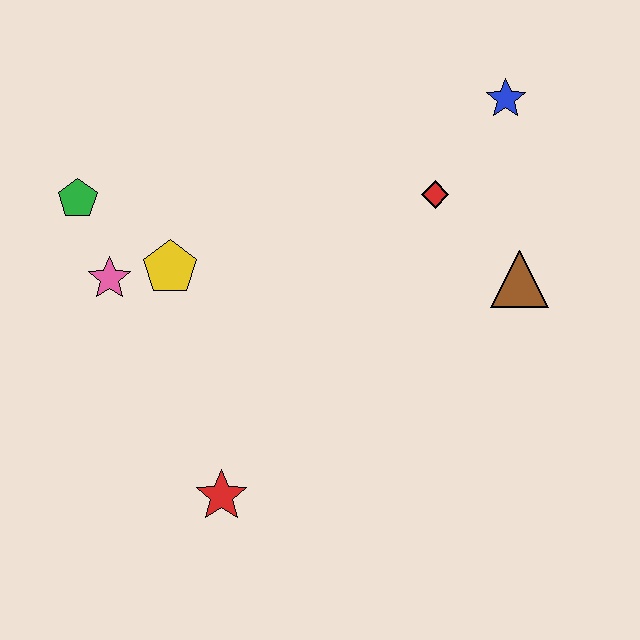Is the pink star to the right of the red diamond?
No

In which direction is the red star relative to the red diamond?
The red star is below the red diamond.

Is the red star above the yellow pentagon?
No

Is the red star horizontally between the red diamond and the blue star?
No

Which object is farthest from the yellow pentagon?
The blue star is farthest from the yellow pentagon.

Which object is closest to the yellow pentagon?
The pink star is closest to the yellow pentagon.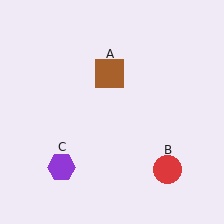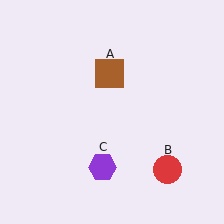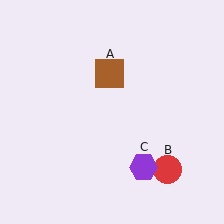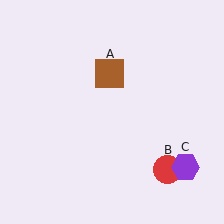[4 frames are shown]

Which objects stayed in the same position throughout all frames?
Brown square (object A) and red circle (object B) remained stationary.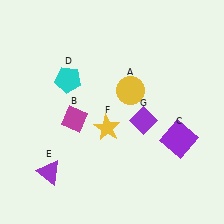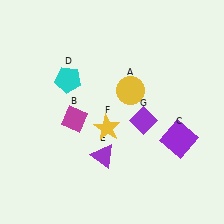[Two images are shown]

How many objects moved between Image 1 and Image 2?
1 object moved between the two images.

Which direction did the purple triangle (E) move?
The purple triangle (E) moved right.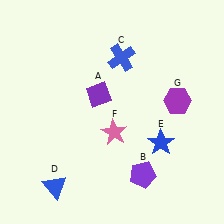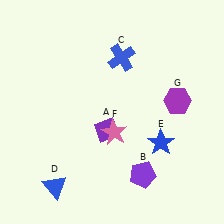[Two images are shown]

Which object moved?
The purple diamond (A) moved down.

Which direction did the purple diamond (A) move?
The purple diamond (A) moved down.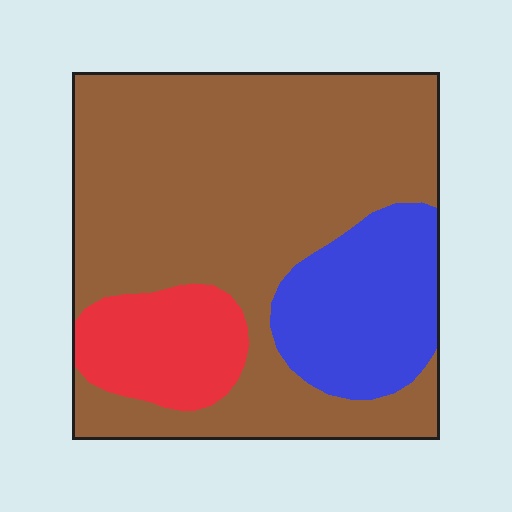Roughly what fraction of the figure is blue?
Blue covers roughly 20% of the figure.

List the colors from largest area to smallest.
From largest to smallest: brown, blue, red.